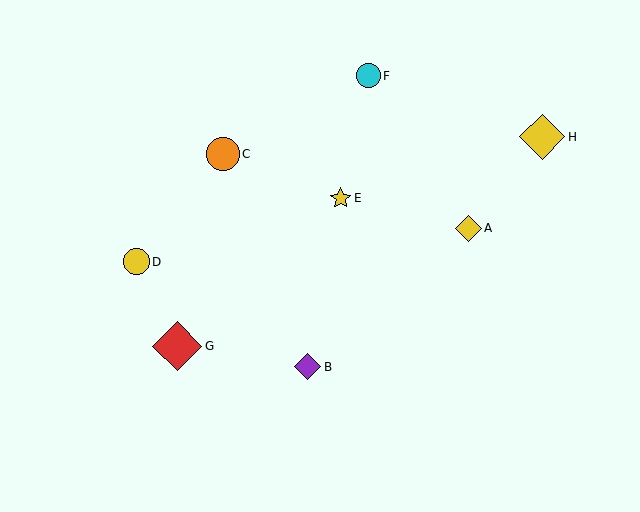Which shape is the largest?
The red diamond (labeled G) is the largest.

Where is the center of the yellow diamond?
The center of the yellow diamond is at (542, 137).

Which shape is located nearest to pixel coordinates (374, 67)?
The cyan circle (labeled F) at (368, 76) is nearest to that location.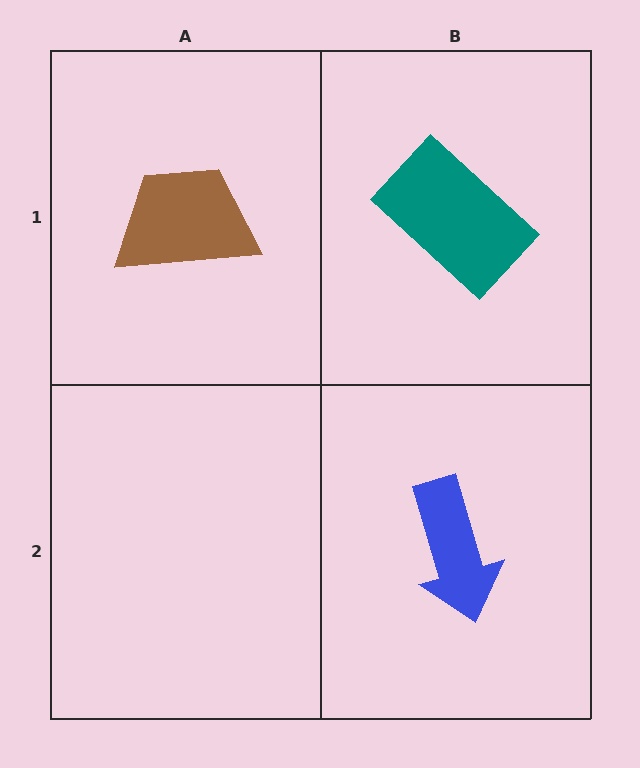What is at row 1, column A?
A brown trapezoid.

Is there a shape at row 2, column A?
No, that cell is empty.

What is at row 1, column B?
A teal rectangle.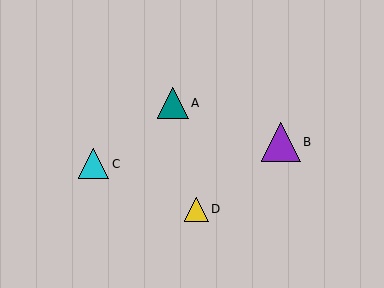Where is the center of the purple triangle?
The center of the purple triangle is at (281, 142).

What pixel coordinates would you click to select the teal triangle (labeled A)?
Click at (173, 103) to select the teal triangle A.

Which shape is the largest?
The purple triangle (labeled B) is the largest.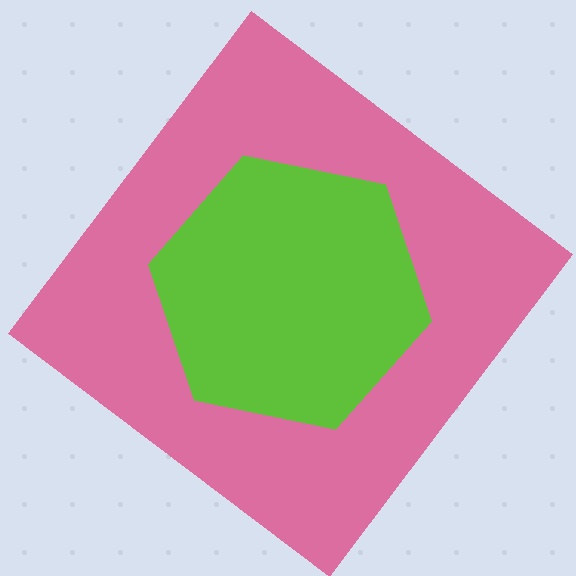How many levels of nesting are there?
2.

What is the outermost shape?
The pink diamond.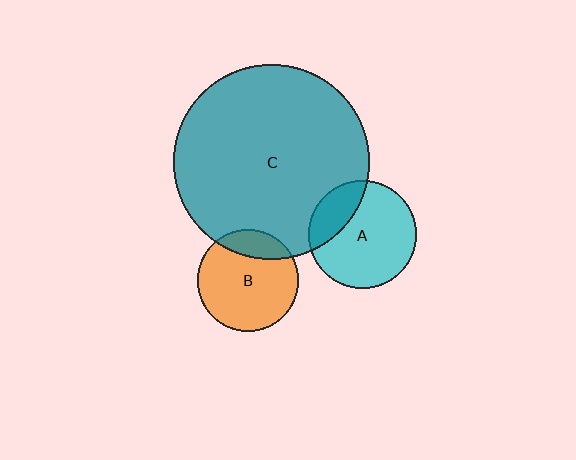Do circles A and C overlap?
Yes.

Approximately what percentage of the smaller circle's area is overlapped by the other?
Approximately 25%.